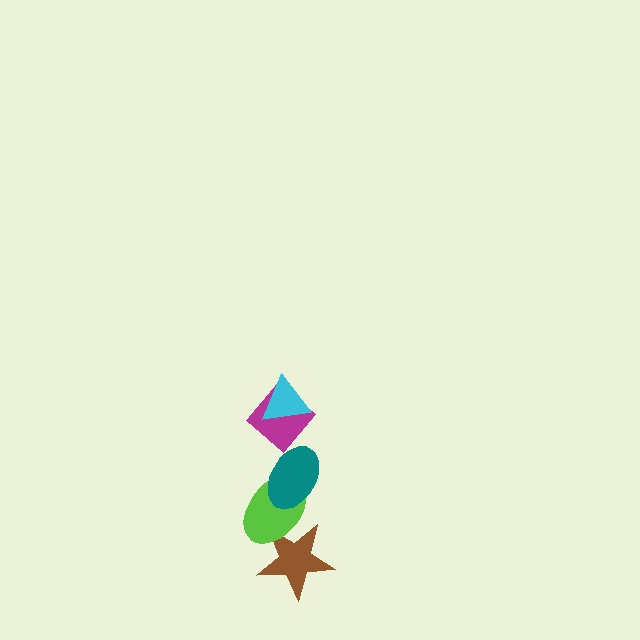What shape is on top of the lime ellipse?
The teal ellipse is on top of the lime ellipse.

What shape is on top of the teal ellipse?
The magenta diamond is on top of the teal ellipse.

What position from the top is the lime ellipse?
The lime ellipse is 4th from the top.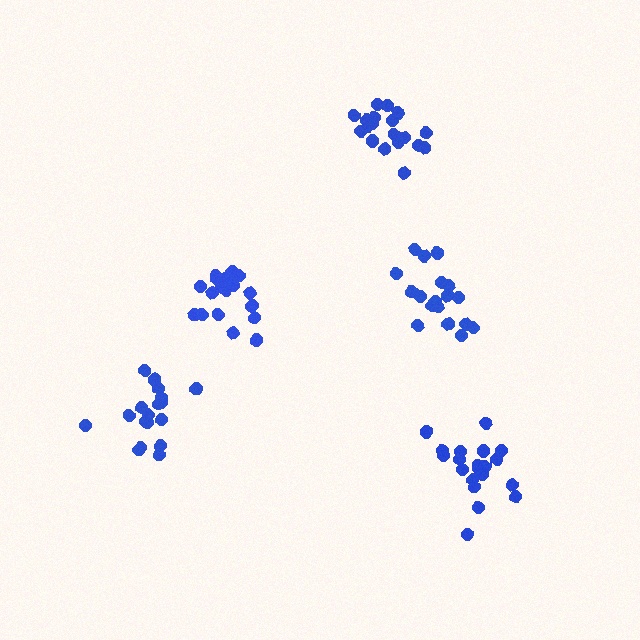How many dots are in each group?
Group 1: 20 dots, Group 2: 18 dots, Group 3: 18 dots, Group 4: 20 dots, Group 5: 20 dots (96 total).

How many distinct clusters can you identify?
There are 5 distinct clusters.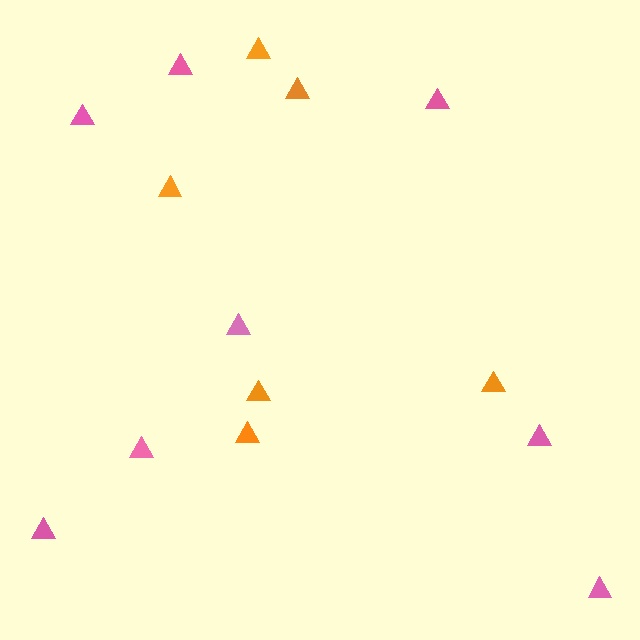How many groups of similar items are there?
There are 2 groups: one group of pink triangles (8) and one group of orange triangles (6).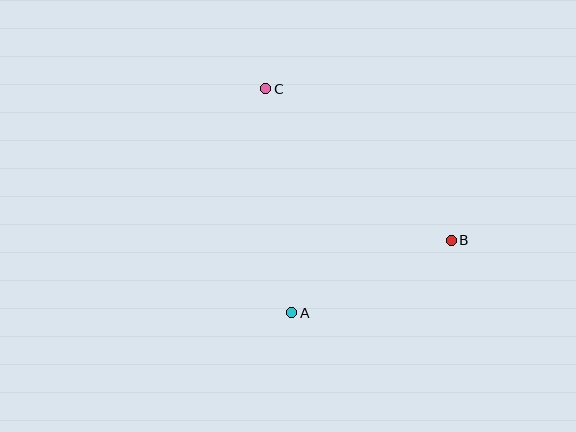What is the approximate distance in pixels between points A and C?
The distance between A and C is approximately 226 pixels.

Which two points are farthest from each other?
Points B and C are farthest from each other.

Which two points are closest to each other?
Points A and B are closest to each other.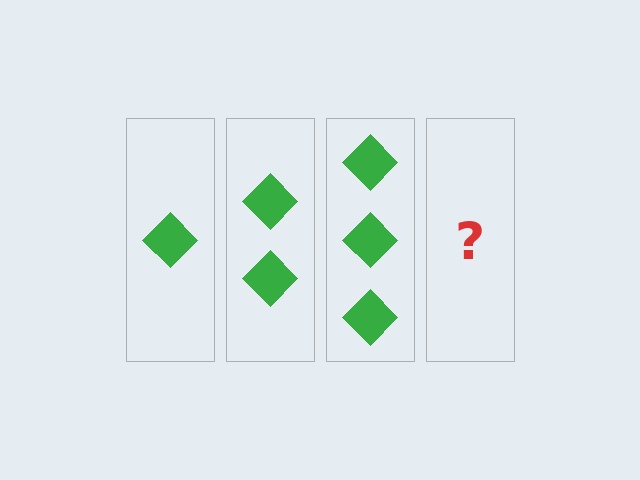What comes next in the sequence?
The next element should be 4 diamonds.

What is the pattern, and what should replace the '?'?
The pattern is that each step adds one more diamond. The '?' should be 4 diamonds.